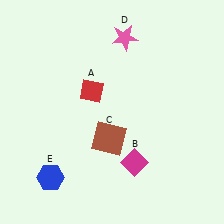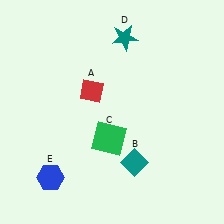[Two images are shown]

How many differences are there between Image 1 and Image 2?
There are 3 differences between the two images.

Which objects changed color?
B changed from magenta to teal. C changed from brown to green. D changed from pink to teal.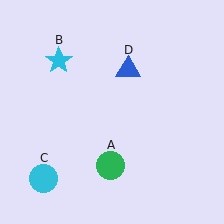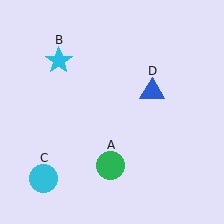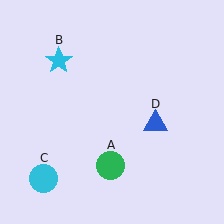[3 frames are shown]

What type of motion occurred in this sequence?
The blue triangle (object D) rotated clockwise around the center of the scene.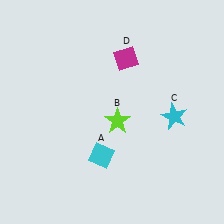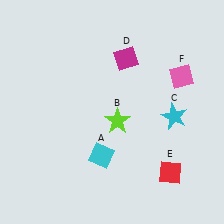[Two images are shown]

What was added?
A red diamond (E), a pink diamond (F) were added in Image 2.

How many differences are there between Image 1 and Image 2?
There are 2 differences between the two images.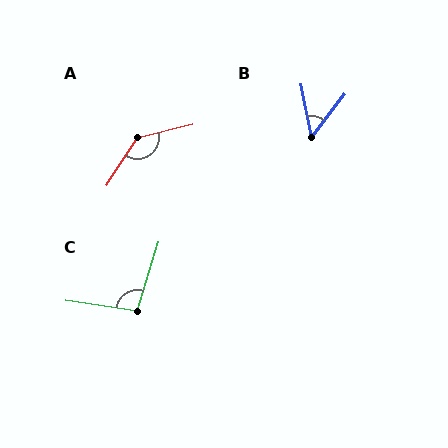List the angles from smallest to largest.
B (49°), C (98°), A (137°).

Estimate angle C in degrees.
Approximately 98 degrees.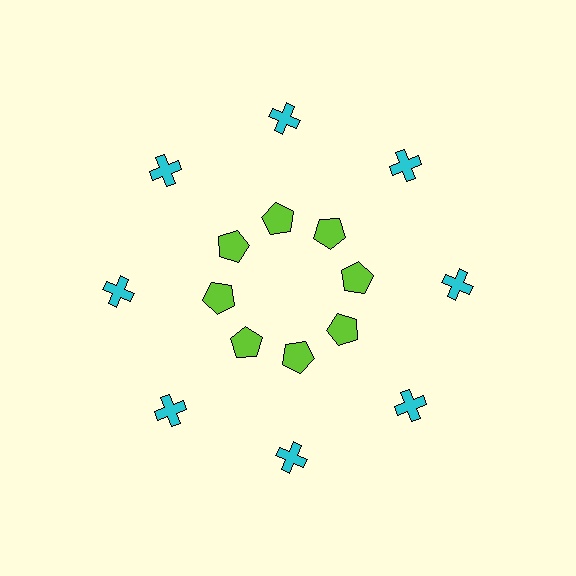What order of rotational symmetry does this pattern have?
This pattern has 8-fold rotational symmetry.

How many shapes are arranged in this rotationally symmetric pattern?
There are 16 shapes, arranged in 8 groups of 2.